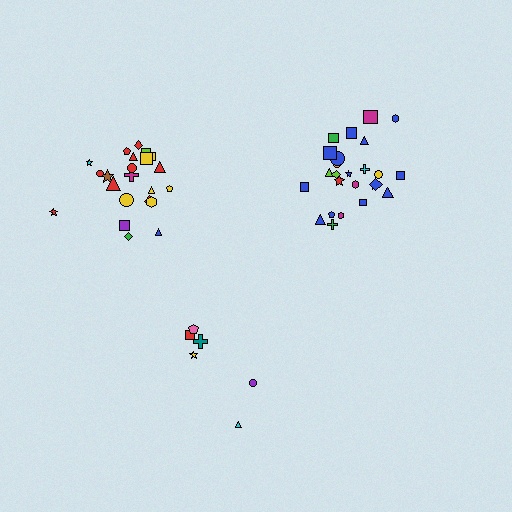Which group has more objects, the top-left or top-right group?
The top-right group.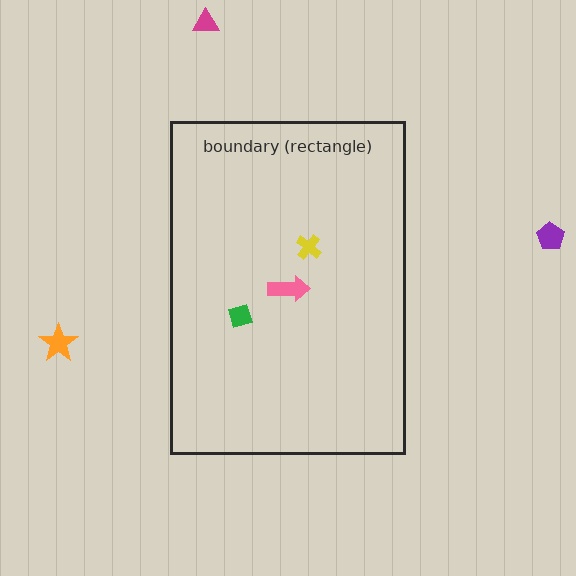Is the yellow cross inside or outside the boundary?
Inside.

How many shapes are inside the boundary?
3 inside, 3 outside.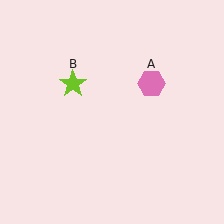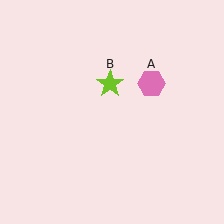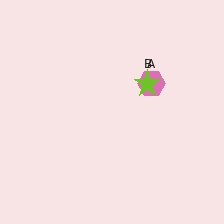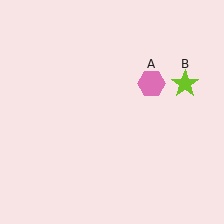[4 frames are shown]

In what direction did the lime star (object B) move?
The lime star (object B) moved right.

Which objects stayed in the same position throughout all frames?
Pink hexagon (object A) remained stationary.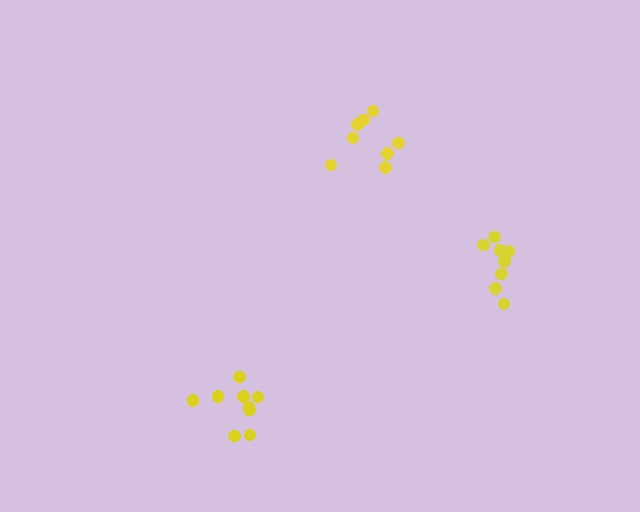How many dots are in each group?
Group 1: 8 dots, Group 2: 8 dots, Group 3: 9 dots (25 total).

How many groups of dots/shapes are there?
There are 3 groups.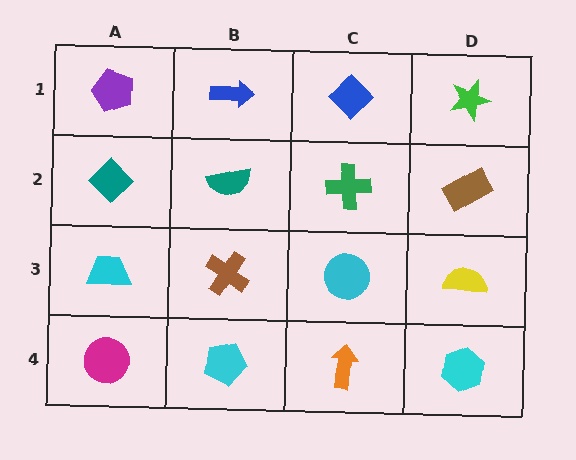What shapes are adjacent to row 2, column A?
A purple pentagon (row 1, column A), a cyan trapezoid (row 3, column A), a teal semicircle (row 2, column B).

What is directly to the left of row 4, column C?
A cyan pentagon.